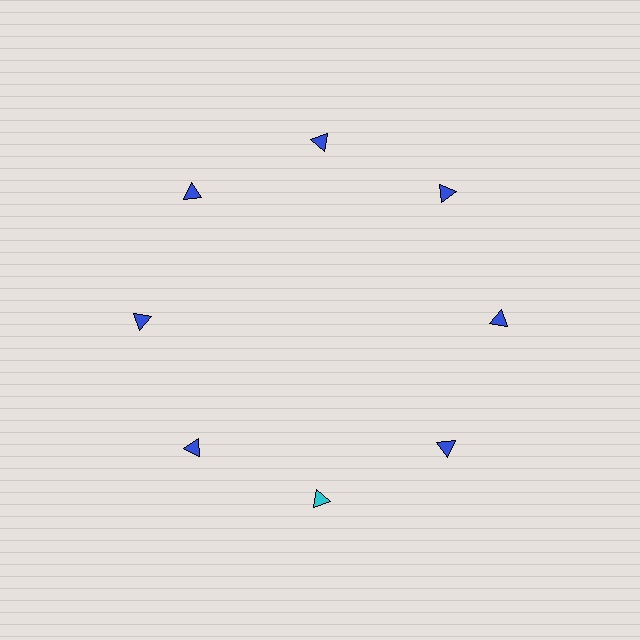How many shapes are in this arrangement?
There are 8 shapes arranged in a ring pattern.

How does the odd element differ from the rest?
It has a different color: cyan instead of blue.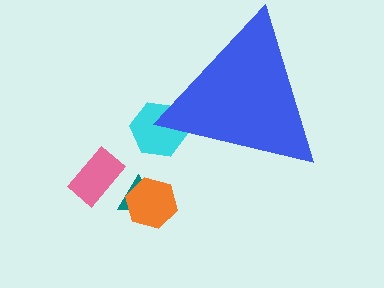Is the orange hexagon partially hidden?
No, the orange hexagon is fully visible.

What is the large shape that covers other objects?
A blue triangle.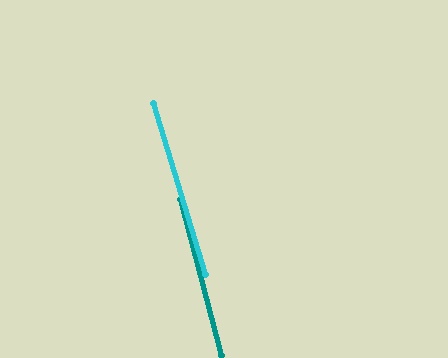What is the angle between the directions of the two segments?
Approximately 2 degrees.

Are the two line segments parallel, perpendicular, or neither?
Parallel — their directions differ by only 1.8°.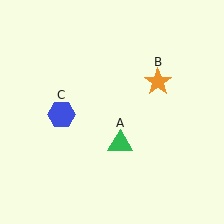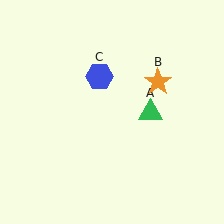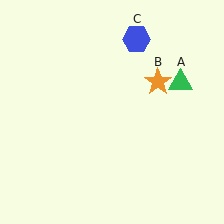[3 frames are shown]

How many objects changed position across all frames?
2 objects changed position: green triangle (object A), blue hexagon (object C).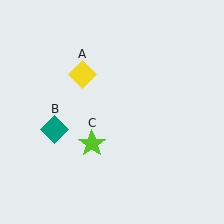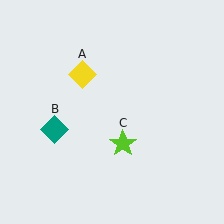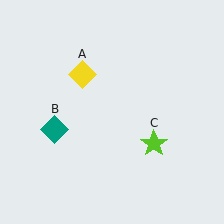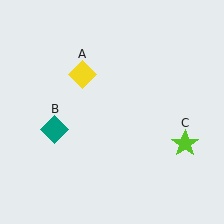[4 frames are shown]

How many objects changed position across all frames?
1 object changed position: lime star (object C).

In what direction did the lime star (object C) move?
The lime star (object C) moved right.